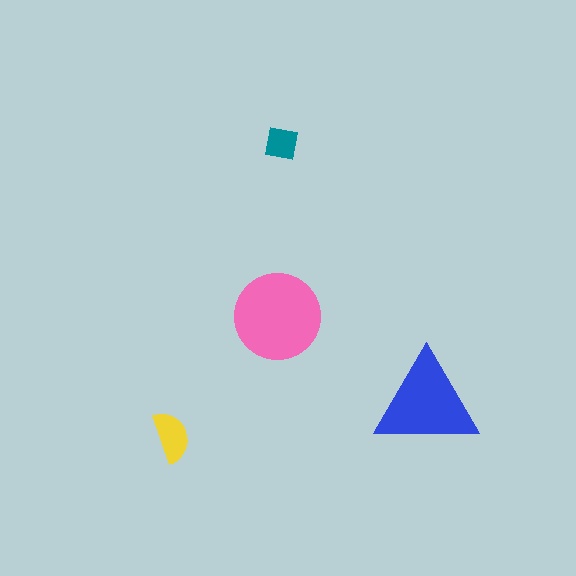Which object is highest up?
The teal square is topmost.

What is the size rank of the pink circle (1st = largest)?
1st.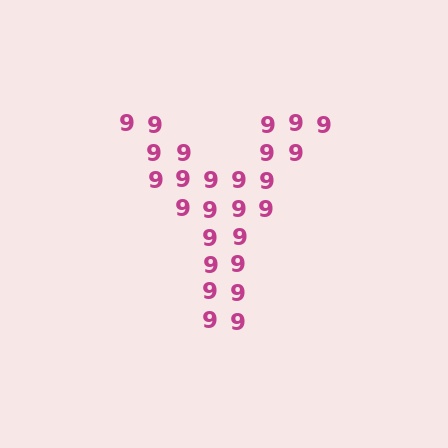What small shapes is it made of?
It is made of small digit 9's.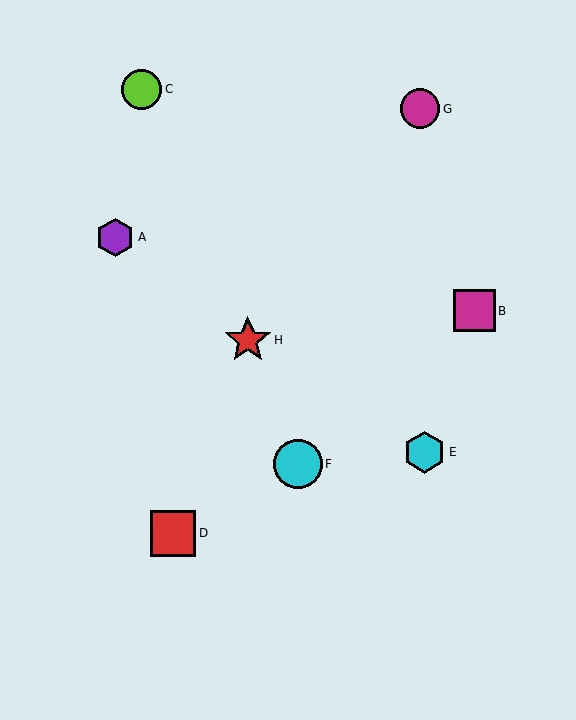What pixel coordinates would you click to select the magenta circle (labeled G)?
Click at (420, 108) to select the magenta circle G.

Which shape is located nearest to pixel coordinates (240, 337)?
The red star (labeled H) at (248, 340) is nearest to that location.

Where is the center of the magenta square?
The center of the magenta square is at (474, 311).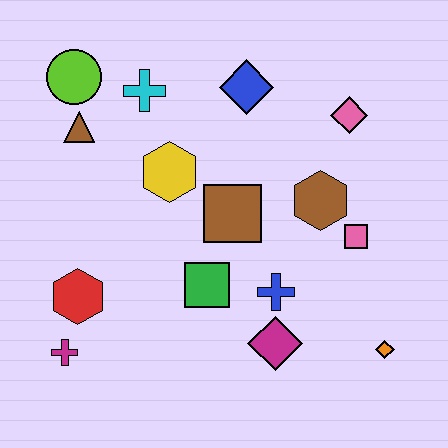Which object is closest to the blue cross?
The magenta diamond is closest to the blue cross.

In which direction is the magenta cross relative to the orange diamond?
The magenta cross is to the left of the orange diamond.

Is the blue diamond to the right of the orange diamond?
No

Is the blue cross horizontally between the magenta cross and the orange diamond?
Yes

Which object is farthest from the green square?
The lime circle is farthest from the green square.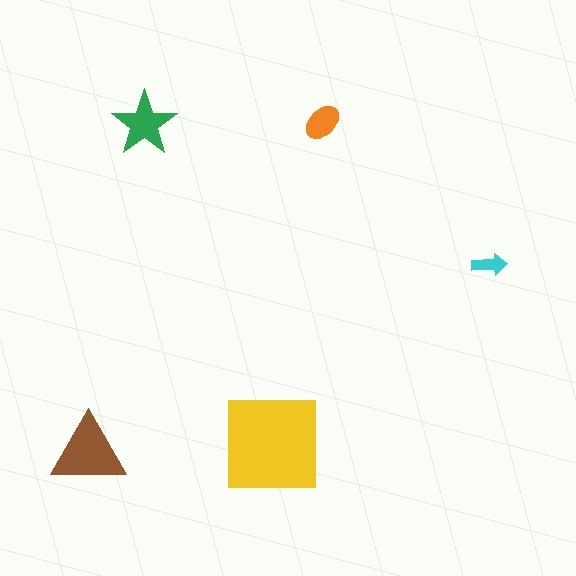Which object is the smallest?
The cyan arrow.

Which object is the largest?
The yellow square.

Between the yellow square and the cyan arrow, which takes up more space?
The yellow square.